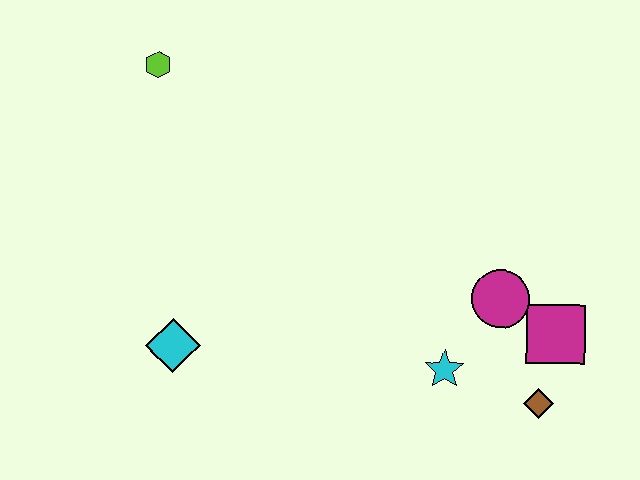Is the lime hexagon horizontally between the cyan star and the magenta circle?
No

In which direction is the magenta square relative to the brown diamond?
The magenta square is above the brown diamond.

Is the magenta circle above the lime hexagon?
No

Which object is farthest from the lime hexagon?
The brown diamond is farthest from the lime hexagon.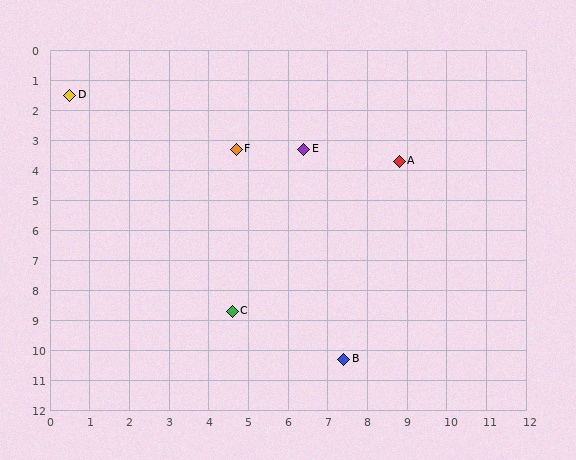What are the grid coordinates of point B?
Point B is at approximately (7.4, 10.3).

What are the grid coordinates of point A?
Point A is at approximately (8.8, 3.7).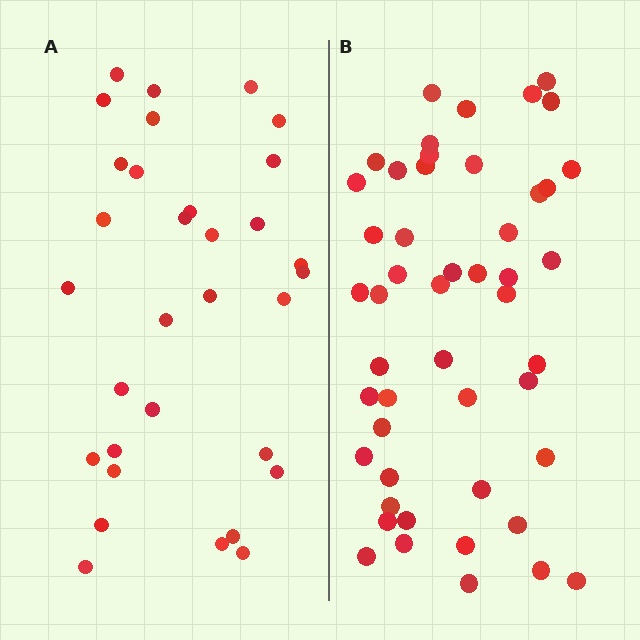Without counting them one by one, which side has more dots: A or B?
Region B (the right region) has more dots.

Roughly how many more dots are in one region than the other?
Region B has approximately 15 more dots than region A.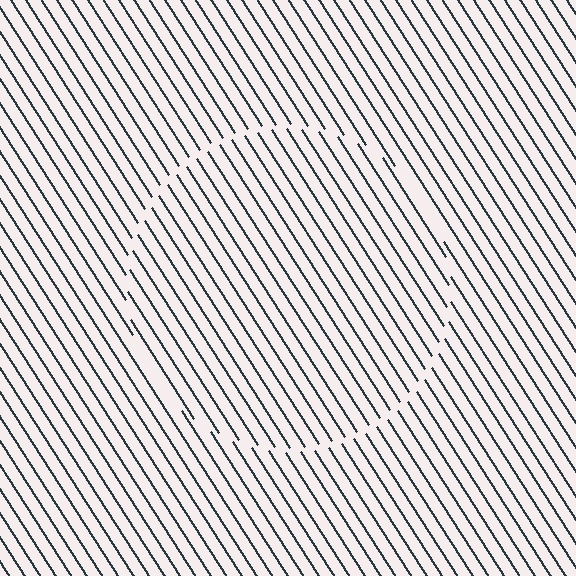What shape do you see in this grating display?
An illusory circle. The interior of the shape contains the same grating, shifted by half a period — the contour is defined by the phase discontinuity where line-ends from the inner and outer gratings abut.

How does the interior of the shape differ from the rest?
The interior of the shape contains the same grating, shifted by half a period — the contour is defined by the phase discontinuity where line-ends from the inner and outer gratings abut.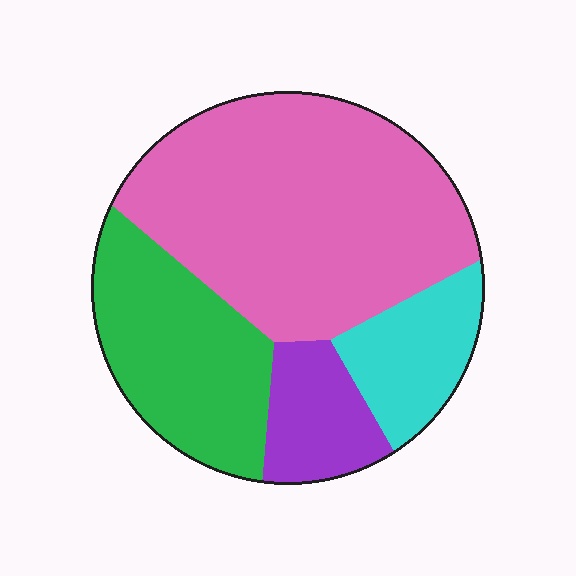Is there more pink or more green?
Pink.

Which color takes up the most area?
Pink, at roughly 50%.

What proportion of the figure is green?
Green covers roughly 25% of the figure.